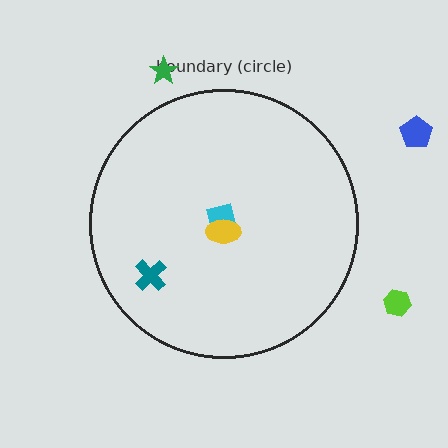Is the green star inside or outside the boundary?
Outside.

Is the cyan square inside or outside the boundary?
Inside.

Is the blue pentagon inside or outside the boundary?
Outside.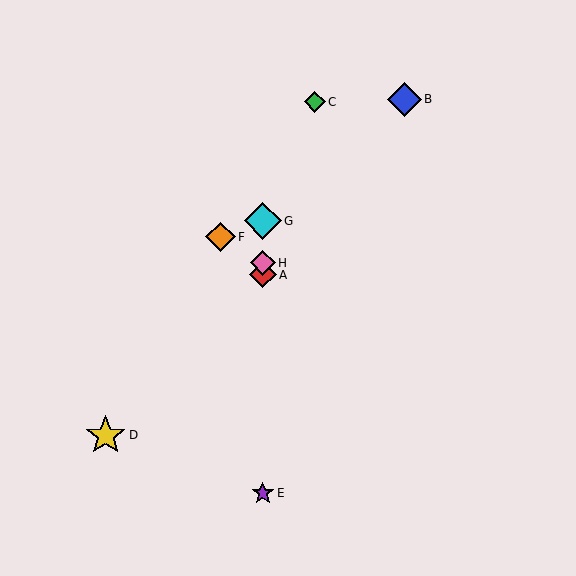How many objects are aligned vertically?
4 objects (A, E, G, H) are aligned vertically.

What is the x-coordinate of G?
Object G is at x≈263.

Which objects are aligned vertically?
Objects A, E, G, H are aligned vertically.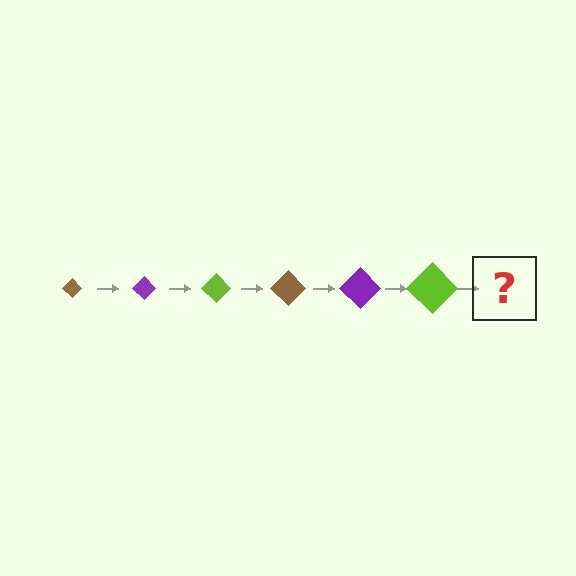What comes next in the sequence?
The next element should be a brown diamond, larger than the previous one.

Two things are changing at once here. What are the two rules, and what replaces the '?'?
The two rules are that the diamond grows larger each step and the color cycles through brown, purple, and lime. The '?' should be a brown diamond, larger than the previous one.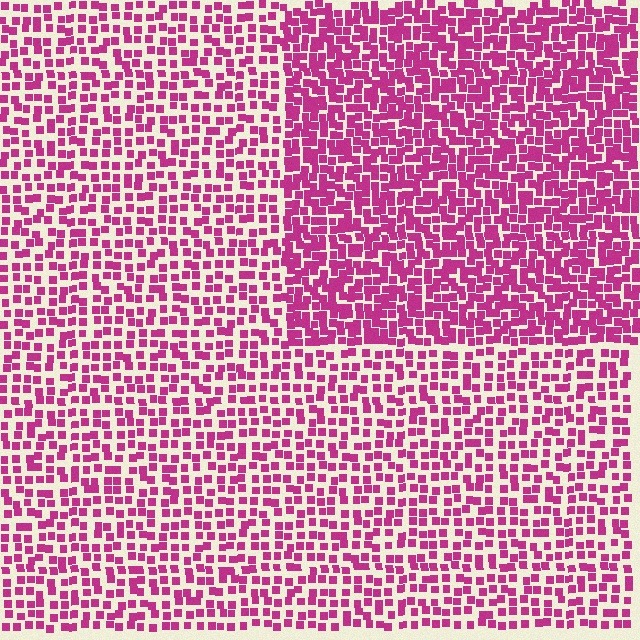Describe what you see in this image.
The image contains small magenta elements arranged at two different densities. A rectangle-shaped region is visible where the elements are more densely packed than the surrounding area.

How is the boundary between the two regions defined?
The boundary is defined by a change in element density (approximately 1.7x ratio). All elements are the same color, size, and shape.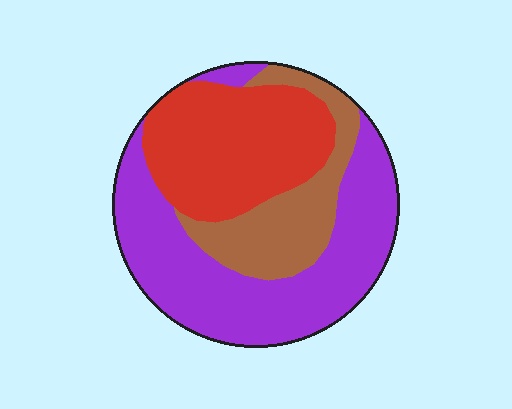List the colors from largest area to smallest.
From largest to smallest: purple, red, brown.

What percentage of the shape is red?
Red takes up about one third (1/3) of the shape.